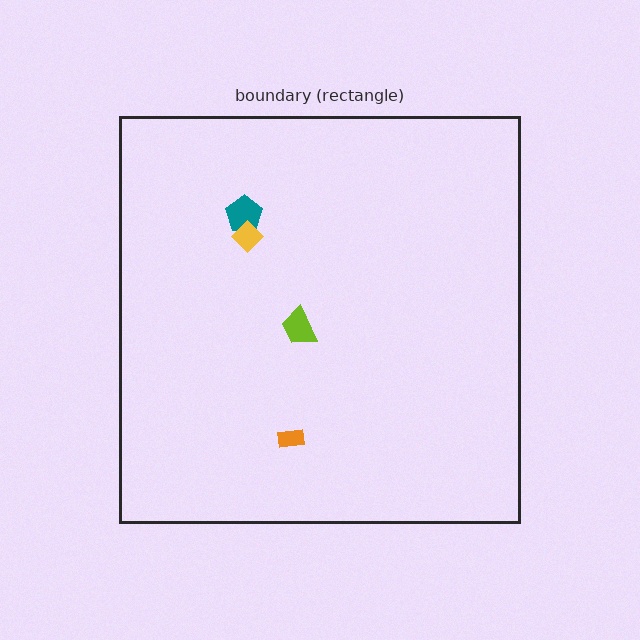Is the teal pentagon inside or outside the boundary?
Inside.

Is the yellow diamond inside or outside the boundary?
Inside.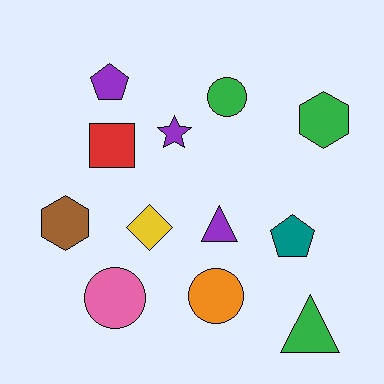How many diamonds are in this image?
There is 1 diamond.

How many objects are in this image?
There are 12 objects.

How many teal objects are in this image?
There is 1 teal object.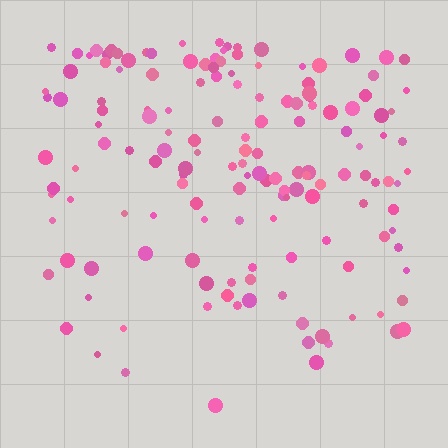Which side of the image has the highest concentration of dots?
The top.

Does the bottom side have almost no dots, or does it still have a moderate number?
Still a moderate number, just noticeably fewer than the top.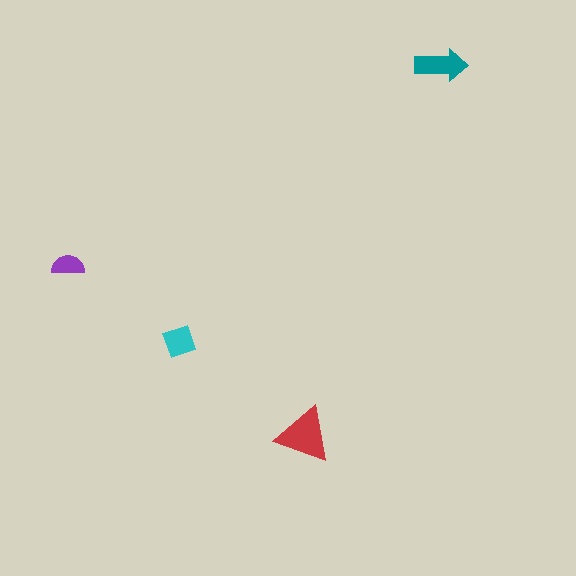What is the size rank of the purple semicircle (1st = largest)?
4th.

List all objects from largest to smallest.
The red triangle, the teal arrow, the cyan diamond, the purple semicircle.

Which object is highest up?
The teal arrow is topmost.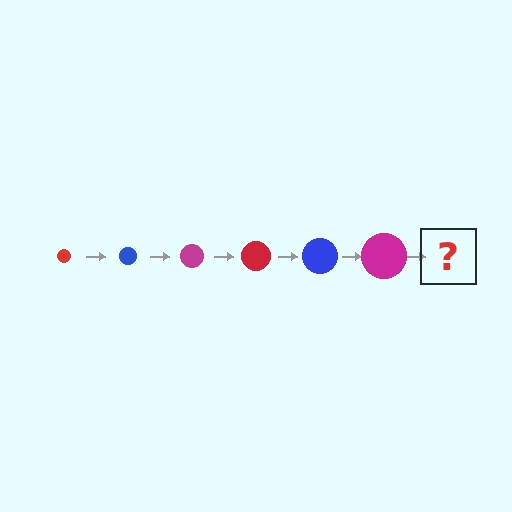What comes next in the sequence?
The next element should be a red circle, larger than the previous one.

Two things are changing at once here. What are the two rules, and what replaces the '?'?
The two rules are that the circle grows larger each step and the color cycles through red, blue, and magenta. The '?' should be a red circle, larger than the previous one.